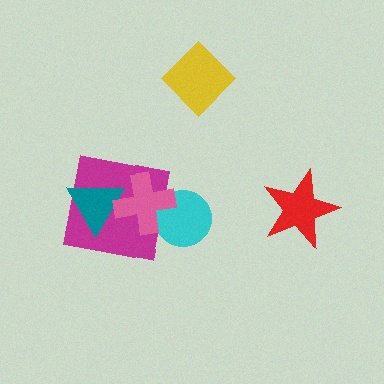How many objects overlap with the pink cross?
3 objects overlap with the pink cross.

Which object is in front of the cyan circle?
The pink cross is in front of the cyan circle.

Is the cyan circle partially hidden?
Yes, it is partially covered by another shape.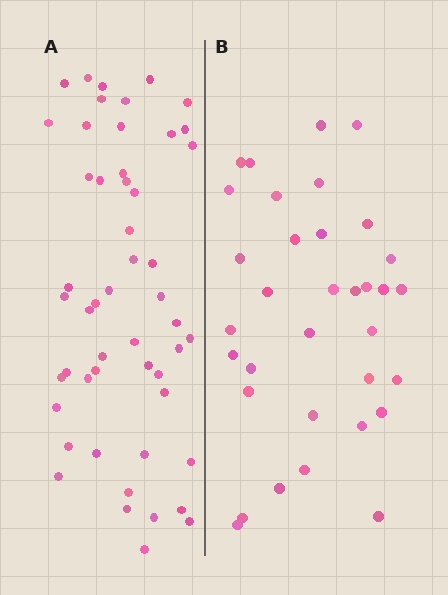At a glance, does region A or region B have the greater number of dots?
Region A (the left region) has more dots.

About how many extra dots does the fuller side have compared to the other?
Region A has approximately 15 more dots than region B.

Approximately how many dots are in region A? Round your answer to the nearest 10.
About 50 dots. (The exact count is 51, which rounds to 50.)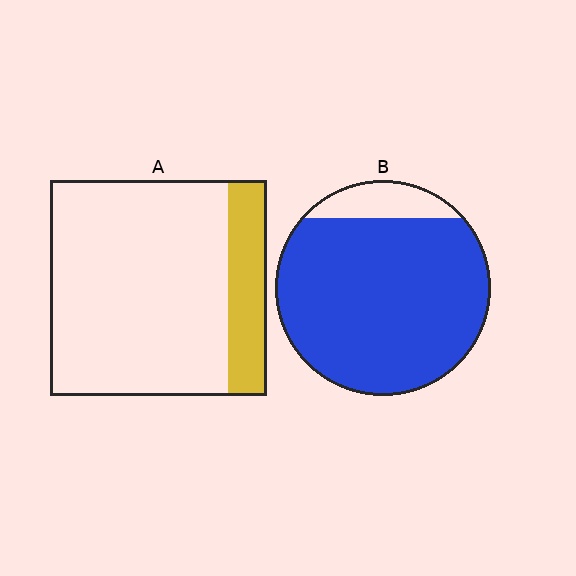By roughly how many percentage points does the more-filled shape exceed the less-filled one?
By roughly 70 percentage points (B over A).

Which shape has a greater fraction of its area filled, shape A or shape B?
Shape B.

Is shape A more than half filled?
No.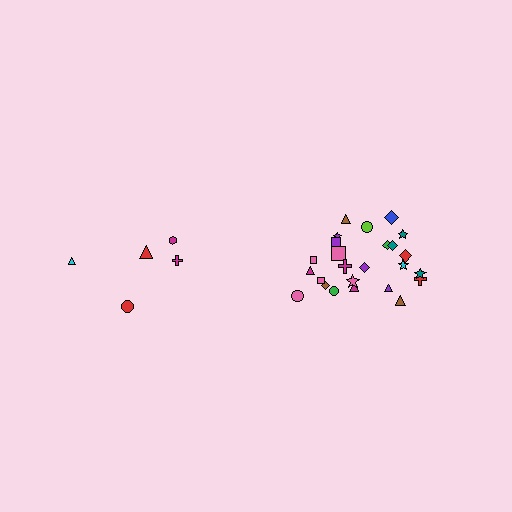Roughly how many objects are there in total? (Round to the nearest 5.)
Roughly 30 objects in total.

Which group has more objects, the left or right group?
The right group.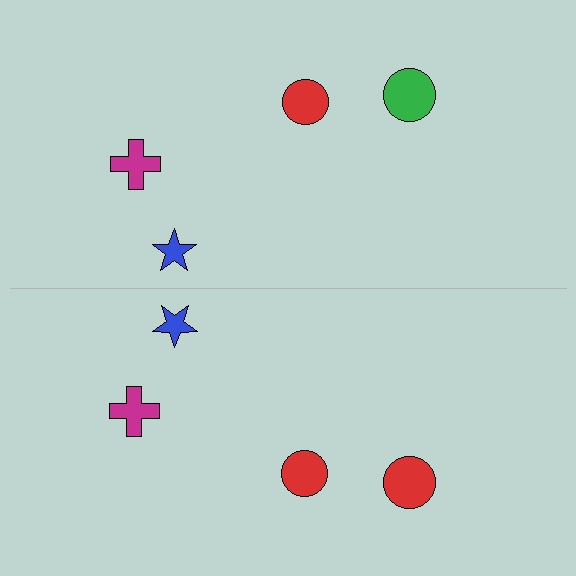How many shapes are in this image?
There are 8 shapes in this image.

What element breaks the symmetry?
The red circle on the bottom side breaks the symmetry — its mirror counterpart is green.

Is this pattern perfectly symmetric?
No, the pattern is not perfectly symmetric. The red circle on the bottom side breaks the symmetry — its mirror counterpart is green.